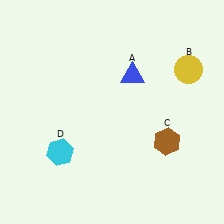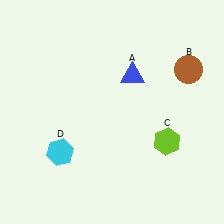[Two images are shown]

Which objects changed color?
B changed from yellow to brown. C changed from brown to lime.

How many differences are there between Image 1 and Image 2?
There are 2 differences between the two images.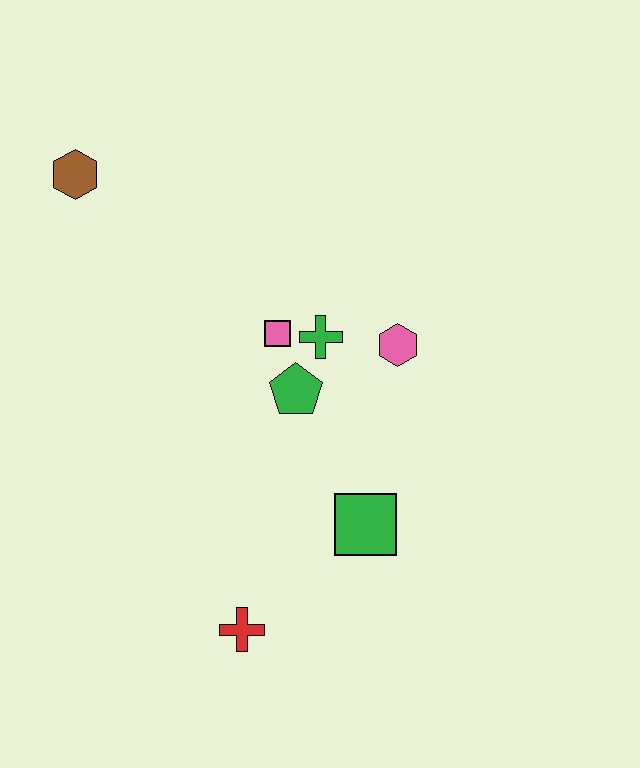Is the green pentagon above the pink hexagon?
No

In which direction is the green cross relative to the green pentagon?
The green cross is above the green pentagon.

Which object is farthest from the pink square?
The red cross is farthest from the pink square.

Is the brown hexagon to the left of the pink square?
Yes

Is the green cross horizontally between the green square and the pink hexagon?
No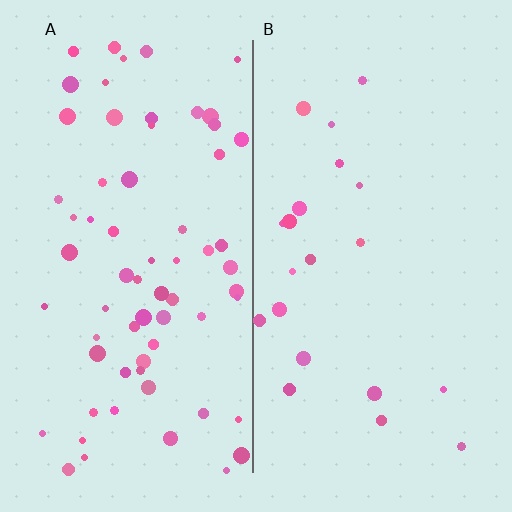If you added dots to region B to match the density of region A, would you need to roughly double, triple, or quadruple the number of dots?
Approximately triple.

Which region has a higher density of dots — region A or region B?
A (the left).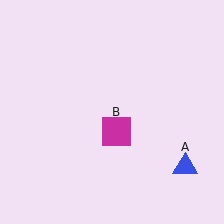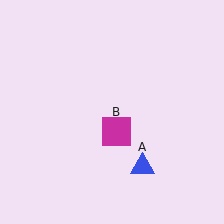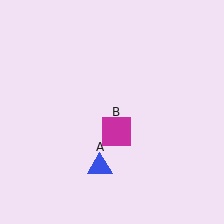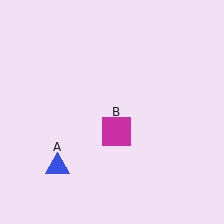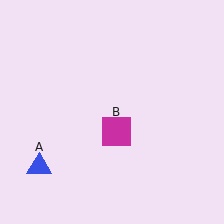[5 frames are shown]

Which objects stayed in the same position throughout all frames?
Magenta square (object B) remained stationary.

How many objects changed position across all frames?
1 object changed position: blue triangle (object A).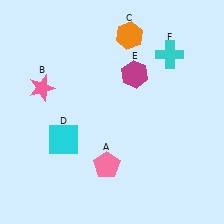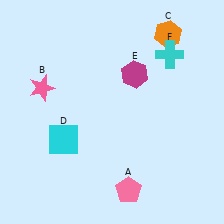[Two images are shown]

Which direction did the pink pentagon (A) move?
The pink pentagon (A) moved down.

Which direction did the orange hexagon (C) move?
The orange hexagon (C) moved right.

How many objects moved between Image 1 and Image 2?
2 objects moved between the two images.